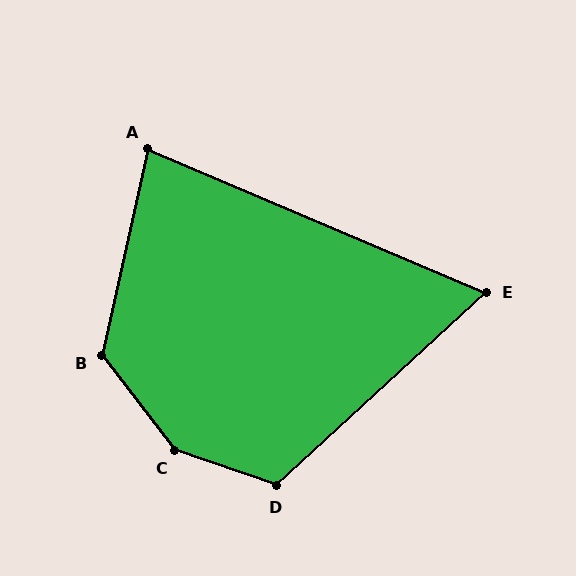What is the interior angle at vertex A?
Approximately 79 degrees (acute).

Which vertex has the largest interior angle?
C, at approximately 147 degrees.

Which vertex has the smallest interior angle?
E, at approximately 66 degrees.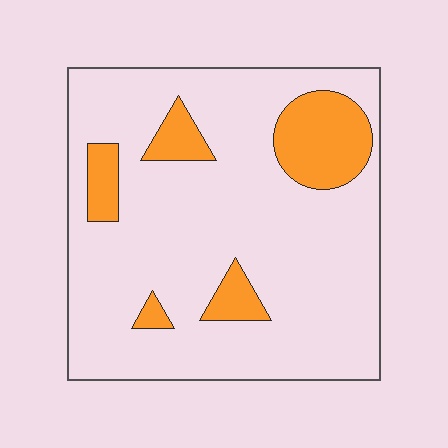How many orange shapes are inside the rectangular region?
5.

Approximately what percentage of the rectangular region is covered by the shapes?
Approximately 15%.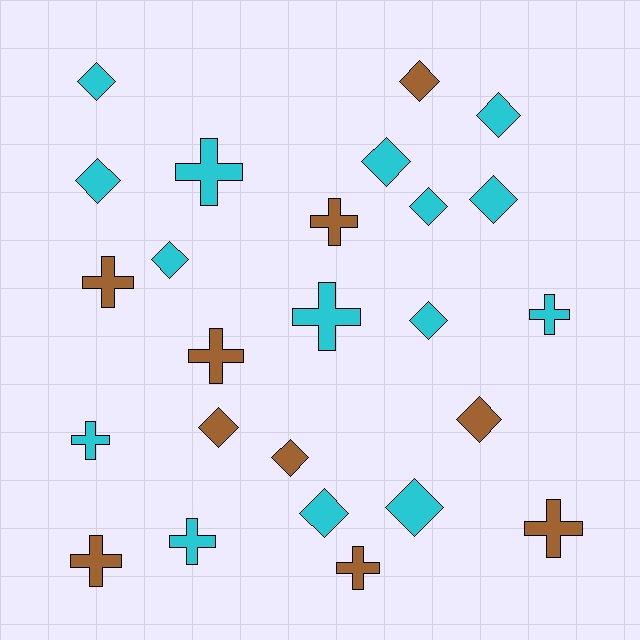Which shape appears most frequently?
Diamond, with 14 objects.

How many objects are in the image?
There are 25 objects.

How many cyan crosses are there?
There are 5 cyan crosses.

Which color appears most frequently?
Cyan, with 15 objects.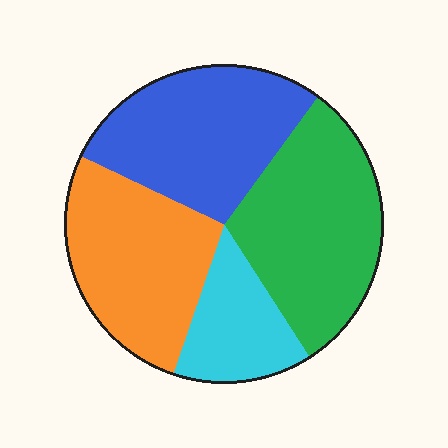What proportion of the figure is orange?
Orange takes up about one quarter (1/4) of the figure.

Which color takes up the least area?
Cyan, at roughly 15%.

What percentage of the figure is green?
Green takes up about one third (1/3) of the figure.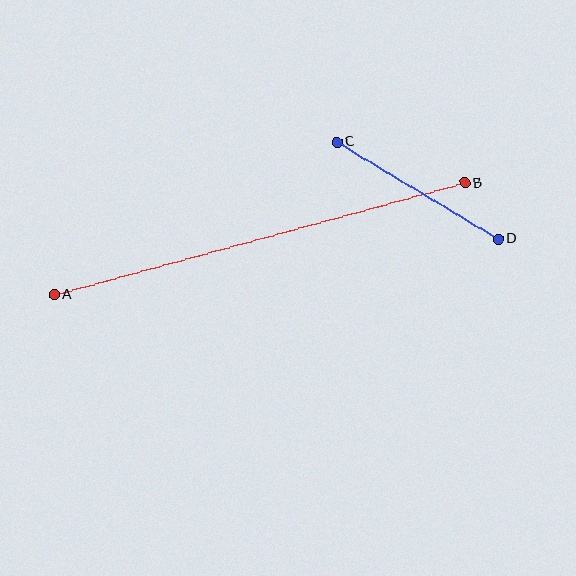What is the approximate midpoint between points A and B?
The midpoint is at approximately (259, 239) pixels.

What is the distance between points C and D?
The distance is approximately 188 pixels.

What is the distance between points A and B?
The distance is approximately 425 pixels.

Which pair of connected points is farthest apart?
Points A and B are farthest apart.